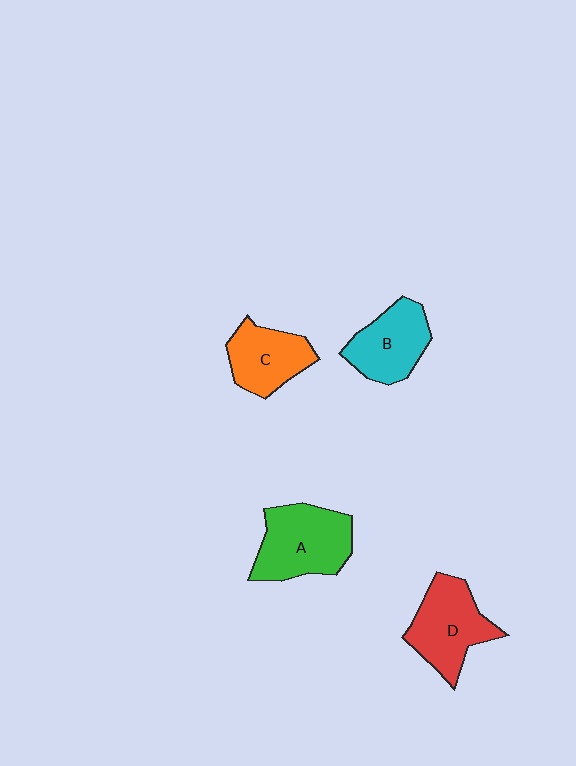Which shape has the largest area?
Shape A (green).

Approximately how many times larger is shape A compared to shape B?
Approximately 1.3 times.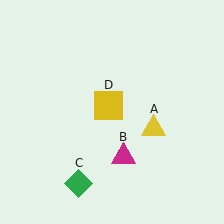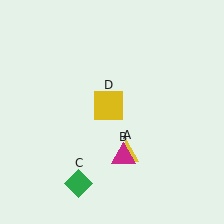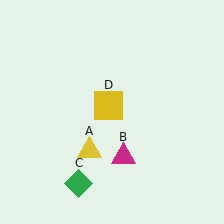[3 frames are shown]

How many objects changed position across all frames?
1 object changed position: yellow triangle (object A).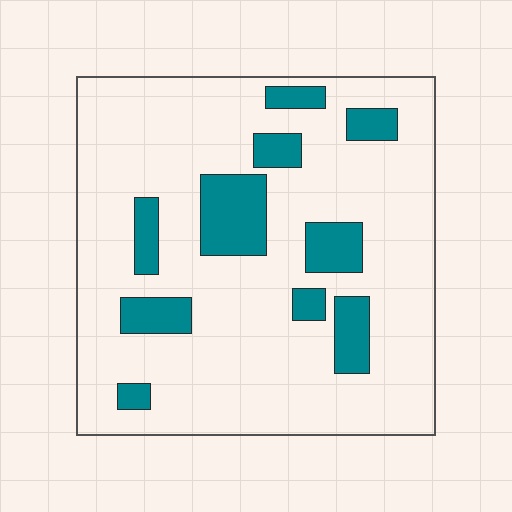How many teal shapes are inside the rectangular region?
10.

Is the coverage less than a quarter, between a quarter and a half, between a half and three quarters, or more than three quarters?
Less than a quarter.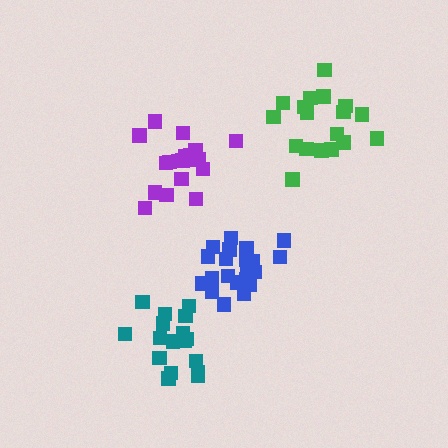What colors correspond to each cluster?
The clusters are colored: green, teal, blue, purple.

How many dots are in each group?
Group 1: 20 dots, Group 2: 17 dots, Group 3: 21 dots, Group 4: 19 dots (77 total).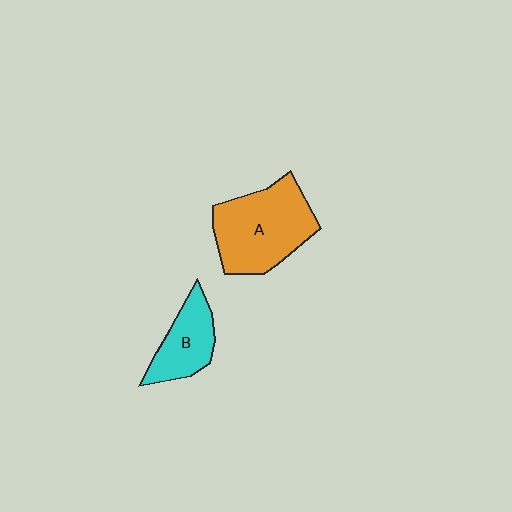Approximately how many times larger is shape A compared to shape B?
Approximately 1.8 times.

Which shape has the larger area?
Shape A (orange).